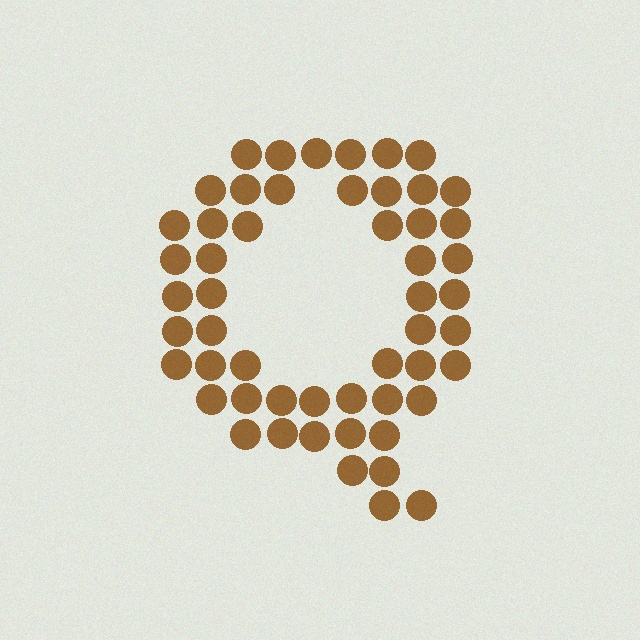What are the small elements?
The small elements are circles.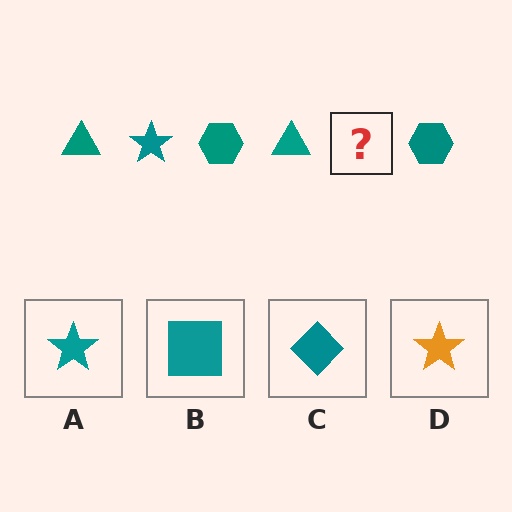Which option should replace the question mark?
Option A.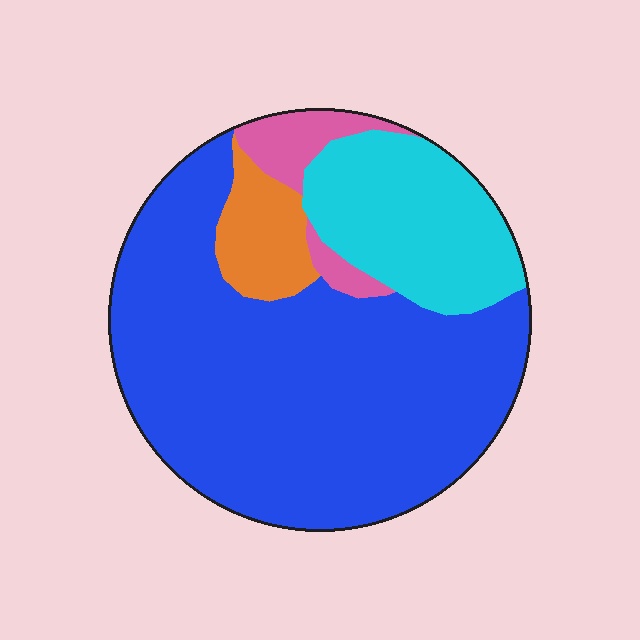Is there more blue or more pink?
Blue.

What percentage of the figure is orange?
Orange covers around 5% of the figure.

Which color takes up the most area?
Blue, at roughly 65%.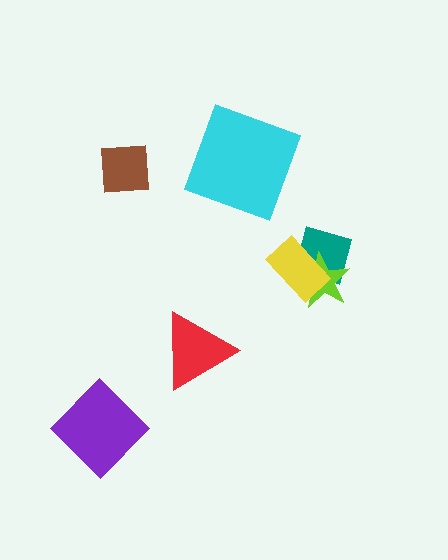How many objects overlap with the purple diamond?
0 objects overlap with the purple diamond.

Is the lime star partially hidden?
Yes, it is partially covered by another shape.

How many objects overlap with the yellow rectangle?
2 objects overlap with the yellow rectangle.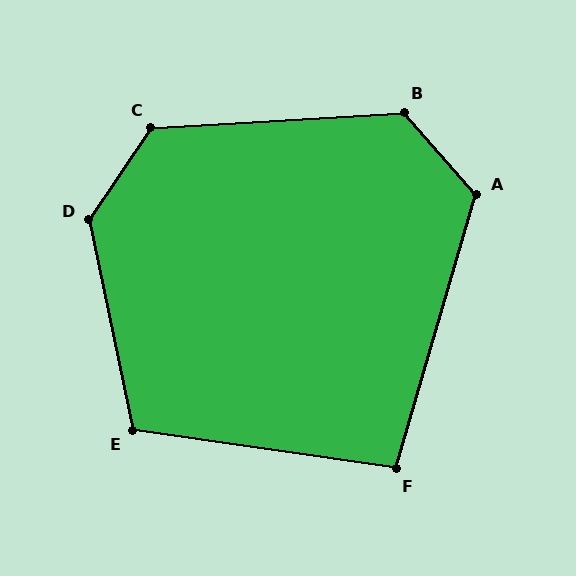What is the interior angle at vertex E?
Approximately 110 degrees (obtuse).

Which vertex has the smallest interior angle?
F, at approximately 98 degrees.